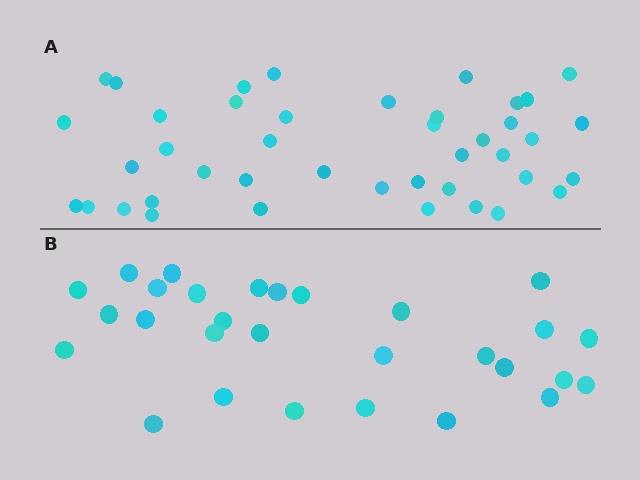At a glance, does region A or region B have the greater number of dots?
Region A (the top region) has more dots.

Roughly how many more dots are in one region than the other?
Region A has approximately 15 more dots than region B.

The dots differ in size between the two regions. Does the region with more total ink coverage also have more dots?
No. Region B has more total ink coverage because its dots are larger, but region A actually contains more individual dots. Total area can be misleading — the number of items is what matters here.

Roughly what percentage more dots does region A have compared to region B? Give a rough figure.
About 45% more.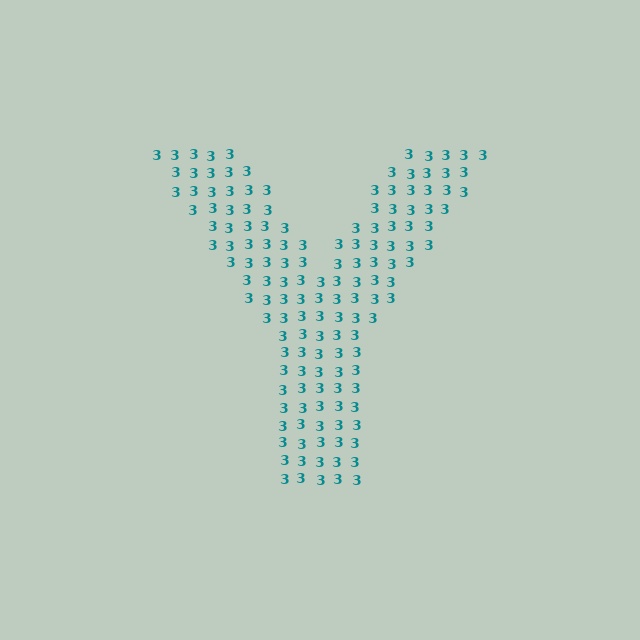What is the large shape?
The large shape is the letter Y.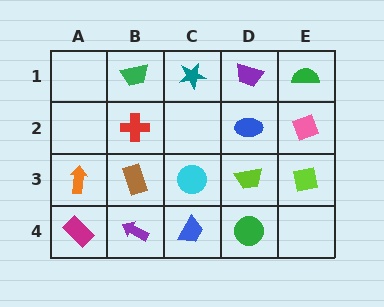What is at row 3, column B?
A brown rectangle.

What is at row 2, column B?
A red cross.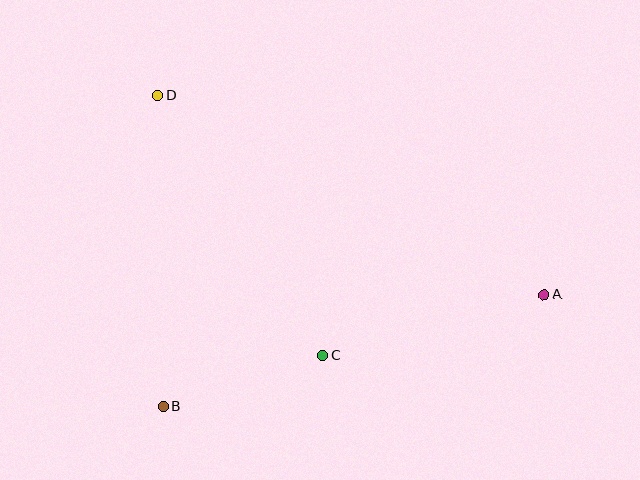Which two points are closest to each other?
Points B and C are closest to each other.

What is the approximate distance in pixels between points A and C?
The distance between A and C is approximately 230 pixels.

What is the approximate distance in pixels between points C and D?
The distance between C and D is approximately 308 pixels.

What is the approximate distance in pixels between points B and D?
The distance between B and D is approximately 311 pixels.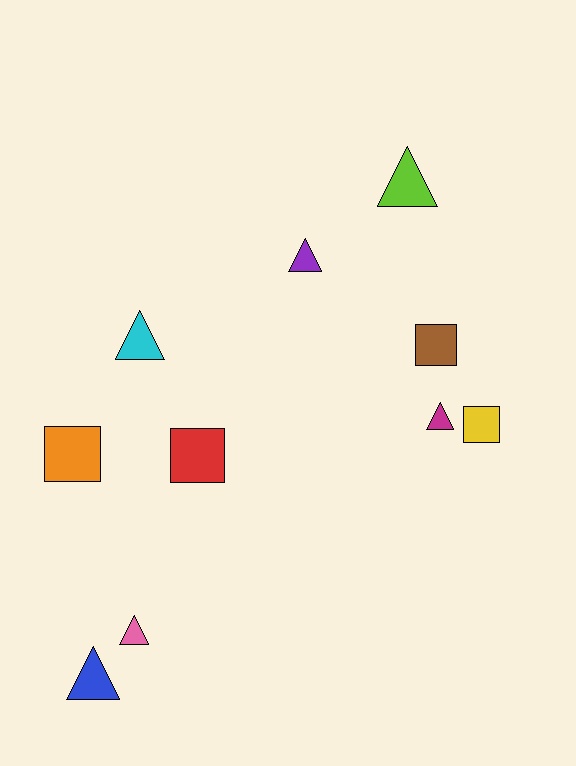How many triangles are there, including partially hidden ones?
There are 6 triangles.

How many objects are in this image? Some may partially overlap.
There are 10 objects.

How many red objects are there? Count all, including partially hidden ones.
There is 1 red object.